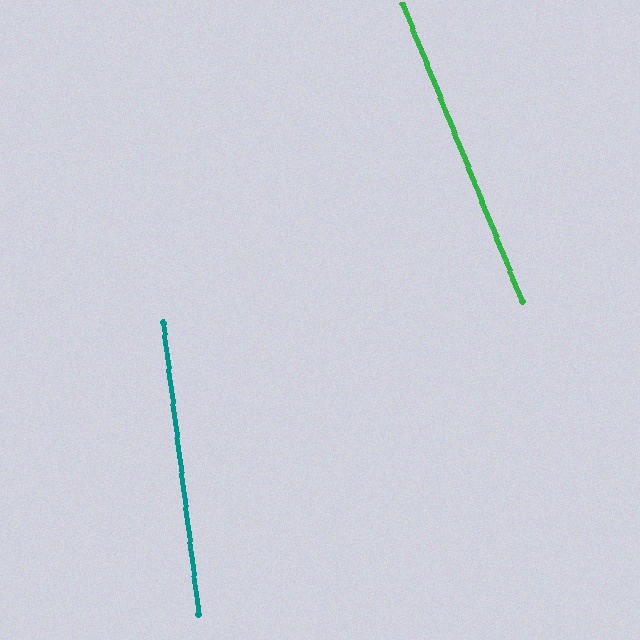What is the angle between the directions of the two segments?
Approximately 15 degrees.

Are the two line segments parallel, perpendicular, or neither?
Neither parallel nor perpendicular — they differ by about 15°.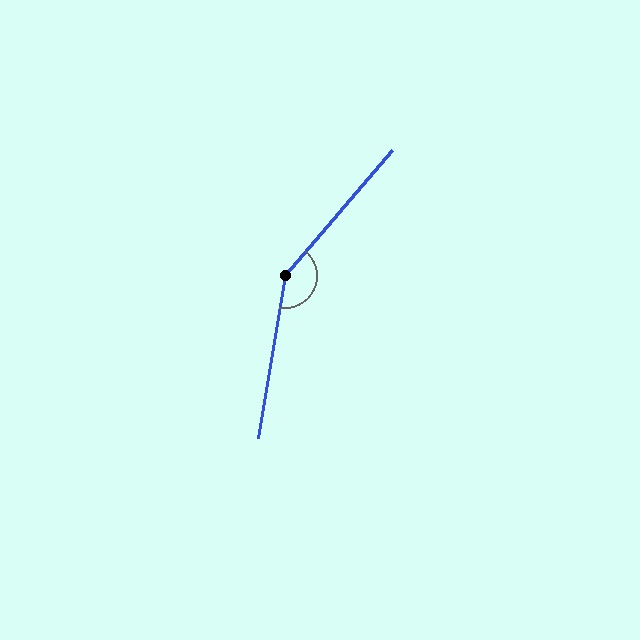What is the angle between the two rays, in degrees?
Approximately 149 degrees.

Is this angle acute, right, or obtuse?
It is obtuse.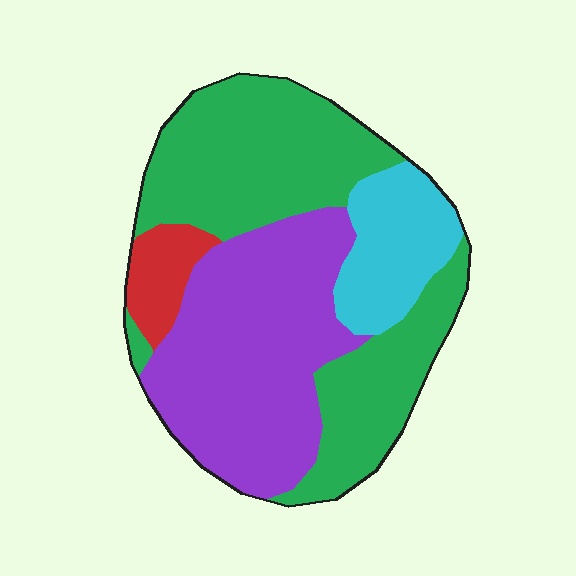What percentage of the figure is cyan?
Cyan takes up less than a quarter of the figure.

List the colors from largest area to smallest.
From largest to smallest: green, purple, cyan, red.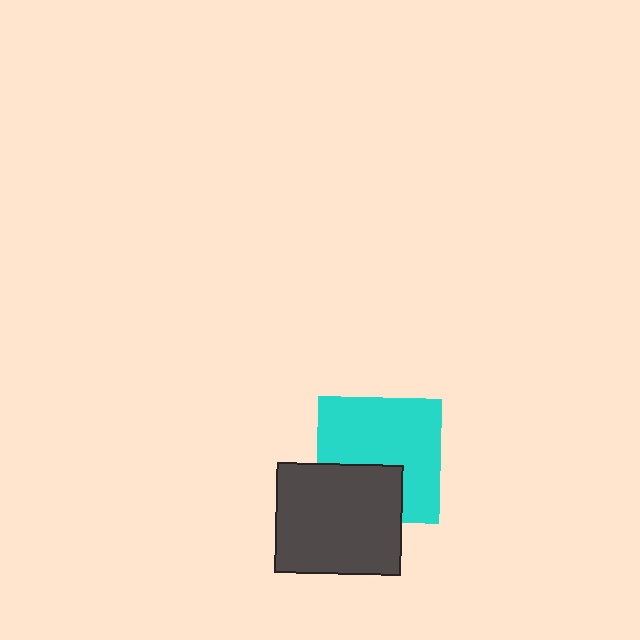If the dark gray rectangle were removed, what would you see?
You would see the complete cyan square.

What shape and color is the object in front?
The object in front is a dark gray rectangle.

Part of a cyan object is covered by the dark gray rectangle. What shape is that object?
It is a square.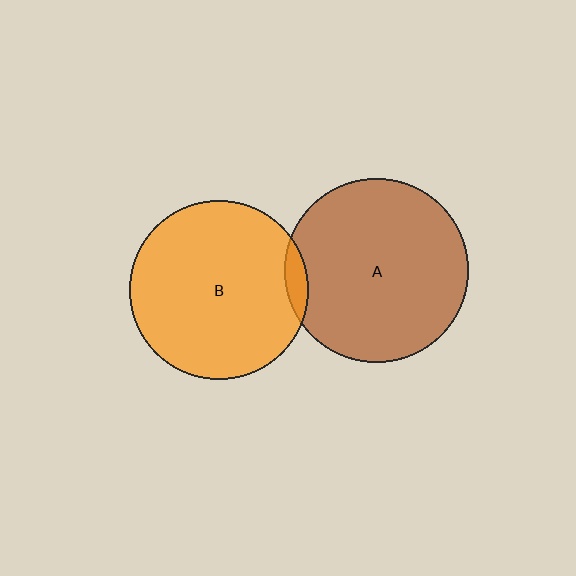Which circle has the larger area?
Circle A (brown).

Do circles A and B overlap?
Yes.